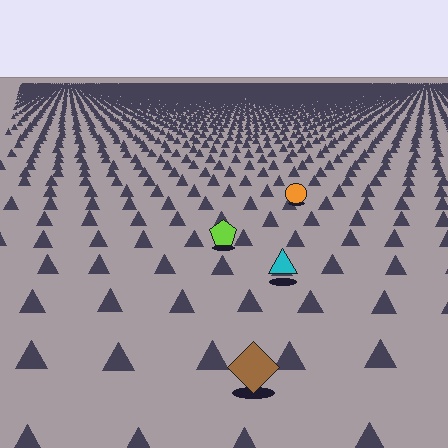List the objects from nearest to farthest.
From nearest to farthest: the brown diamond, the cyan triangle, the lime pentagon, the orange circle.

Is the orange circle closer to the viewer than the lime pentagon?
No. The lime pentagon is closer — you can tell from the texture gradient: the ground texture is coarser near it.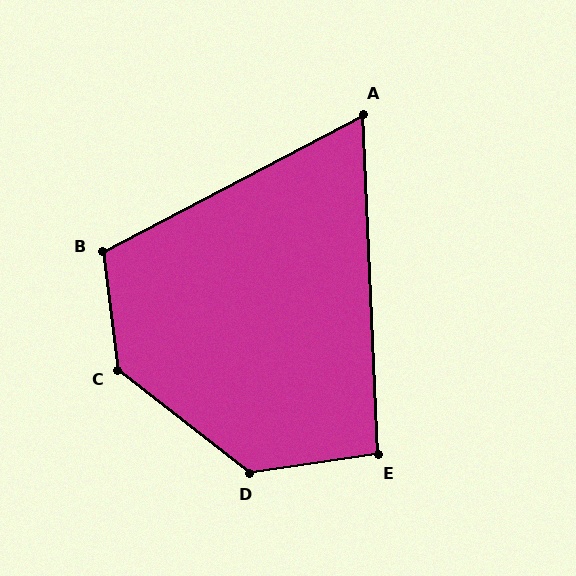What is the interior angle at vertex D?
Approximately 134 degrees (obtuse).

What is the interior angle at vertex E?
Approximately 96 degrees (obtuse).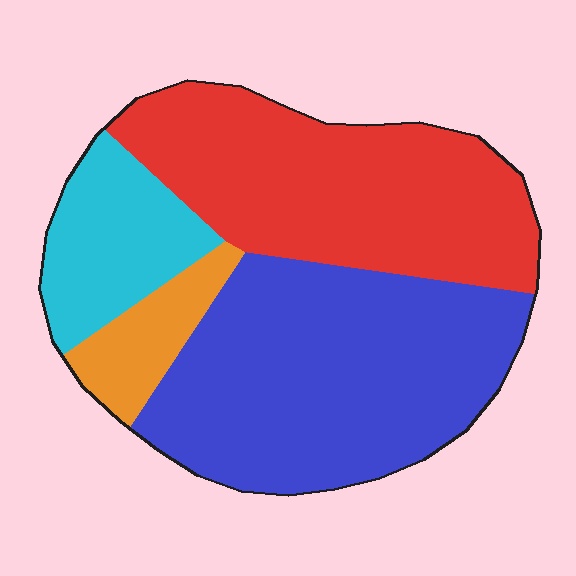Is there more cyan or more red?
Red.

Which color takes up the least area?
Orange, at roughly 10%.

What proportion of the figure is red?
Red covers around 35% of the figure.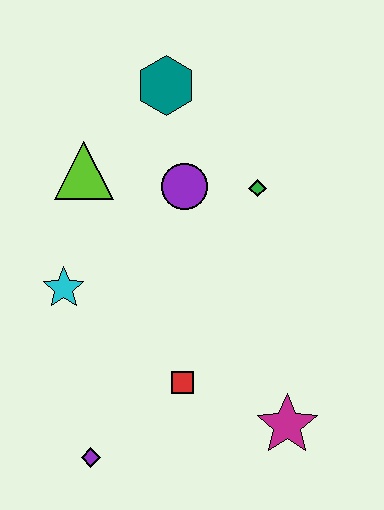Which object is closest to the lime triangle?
The purple circle is closest to the lime triangle.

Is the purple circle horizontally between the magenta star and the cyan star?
Yes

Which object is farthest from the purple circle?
The purple diamond is farthest from the purple circle.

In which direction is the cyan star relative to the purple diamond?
The cyan star is above the purple diamond.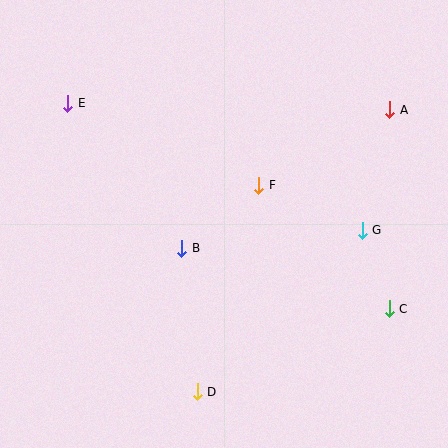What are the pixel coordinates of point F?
Point F is at (259, 185).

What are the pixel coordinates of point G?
Point G is at (362, 230).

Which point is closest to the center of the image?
Point B at (182, 248) is closest to the center.